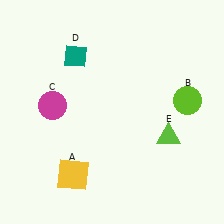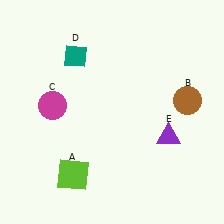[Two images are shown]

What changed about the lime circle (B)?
In Image 1, B is lime. In Image 2, it changed to brown.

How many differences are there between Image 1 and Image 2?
There are 3 differences between the two images.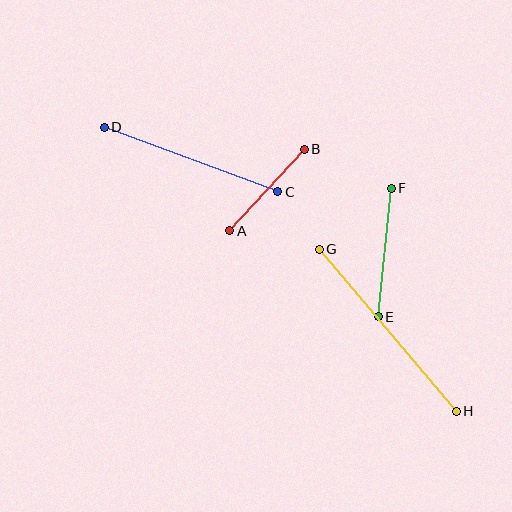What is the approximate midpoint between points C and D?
The midpoint is at approximately (191, 159) pixels.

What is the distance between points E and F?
The distance is approximately 129 pixels.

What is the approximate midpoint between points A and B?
The midpoint is at approximately (267, 190) pixels.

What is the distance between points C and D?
The distance is approximately 185 pixels.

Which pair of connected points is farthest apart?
Points G and H are farthest apart.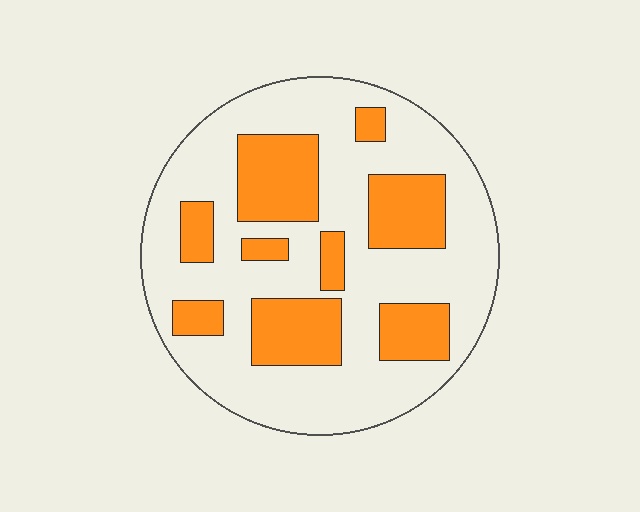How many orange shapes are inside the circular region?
9.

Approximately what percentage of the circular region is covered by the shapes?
Approximately 30%.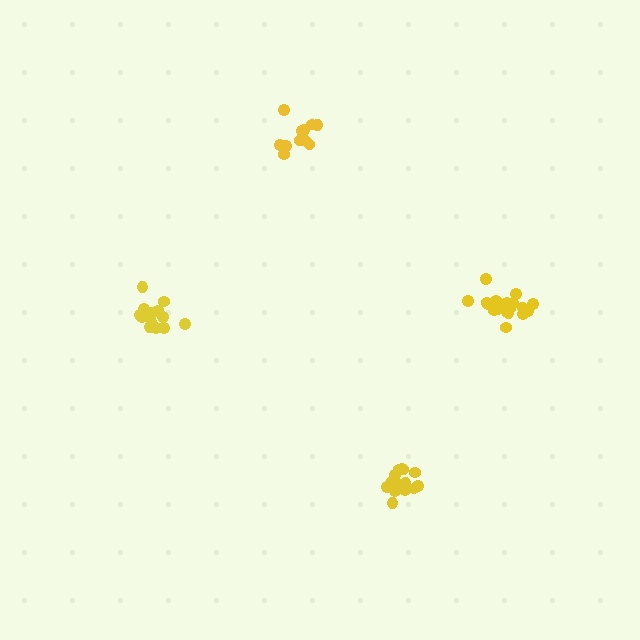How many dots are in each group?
Group 1: 13 dots, Group 2: 16 dots, Group 3: 18 dots, Group 4: 13 dots (60 total).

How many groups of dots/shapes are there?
There are 4 groups.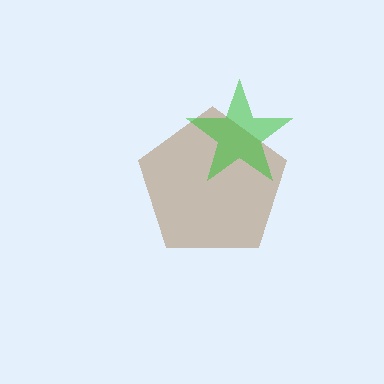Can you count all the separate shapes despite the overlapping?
Yes, there are 2 separate shapes.